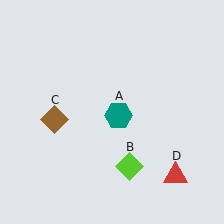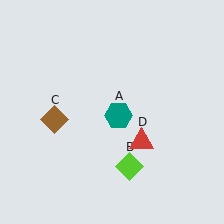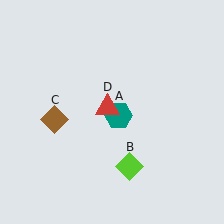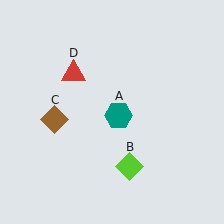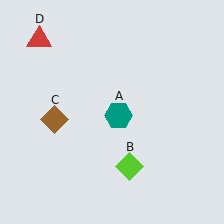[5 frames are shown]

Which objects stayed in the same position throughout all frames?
Teal hexagon (object A) and lime diamond (object B) and brown diamond (object C) remained stationary.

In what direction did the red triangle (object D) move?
The red triangle (object D) moved up and to the left.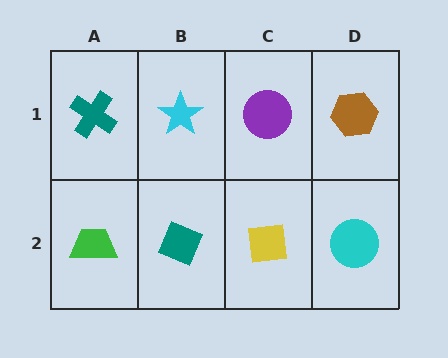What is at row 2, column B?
A teal diamond.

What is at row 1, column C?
A purple circle.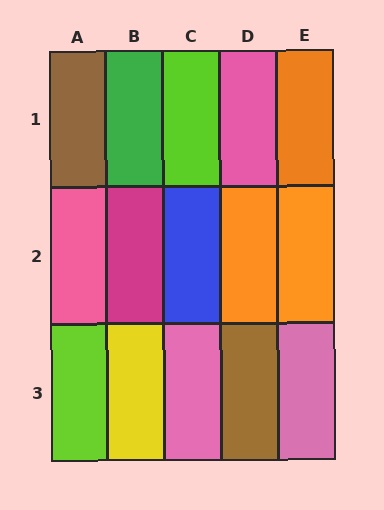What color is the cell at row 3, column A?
Lime.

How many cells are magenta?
1 cell is magenta.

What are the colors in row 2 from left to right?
Pink, magenta, blue, orange, orange.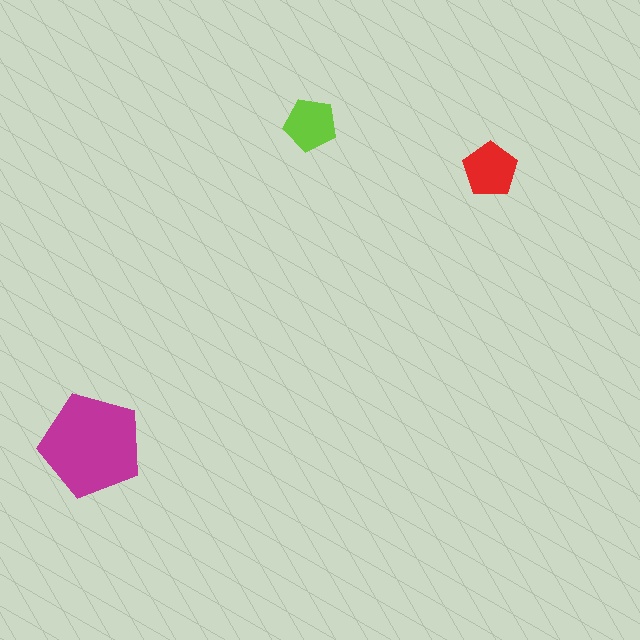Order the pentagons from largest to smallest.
the magenta one, the red one, the lime one.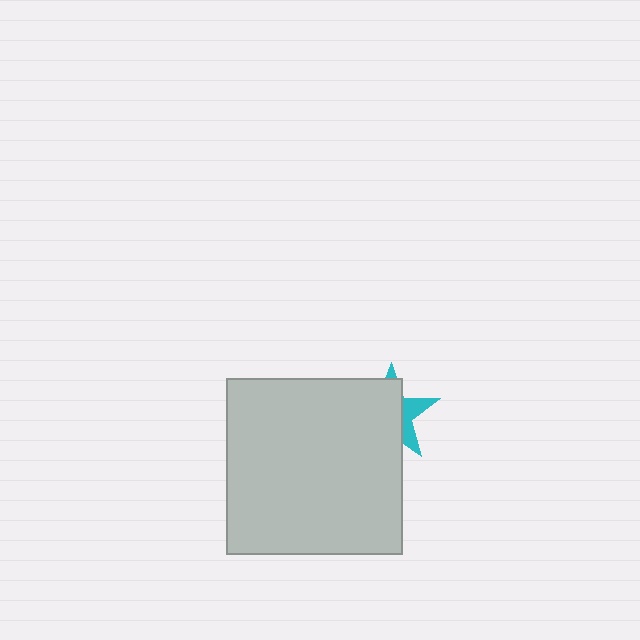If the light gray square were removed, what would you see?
You would see the complete cyan star.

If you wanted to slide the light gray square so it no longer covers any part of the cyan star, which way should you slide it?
Slide it left — that is the most direct way to separate the two shapes.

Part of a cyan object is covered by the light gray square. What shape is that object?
It is a star.